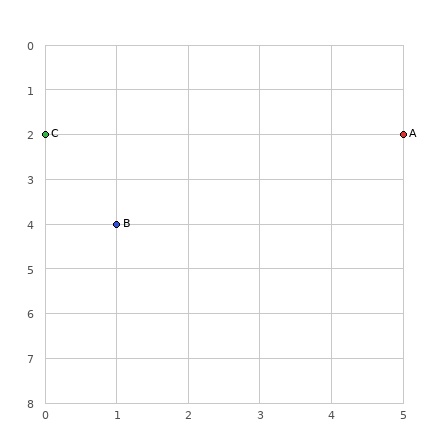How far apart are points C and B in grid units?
Points C and B are 1 column and 2 rows apart (about 2.2 grid units diagonally).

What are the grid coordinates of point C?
Point C is at grid coordinates (0, 2).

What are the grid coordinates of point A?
Point A is at grid coordinates (5, 2).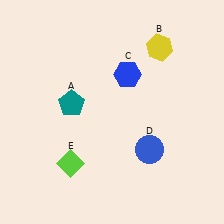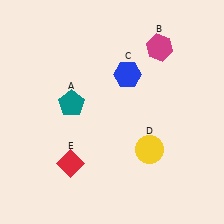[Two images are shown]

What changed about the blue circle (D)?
In Image 1, D is blue. In Image 2, it changed to yellow.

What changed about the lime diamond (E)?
In Image 1, E is lime. In Image 2, it changed to red.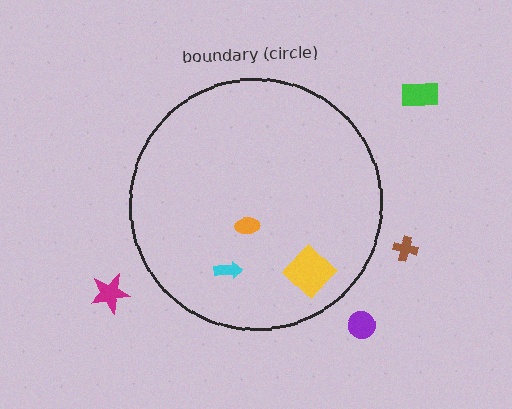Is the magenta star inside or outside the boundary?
Outside.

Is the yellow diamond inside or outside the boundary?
Inside.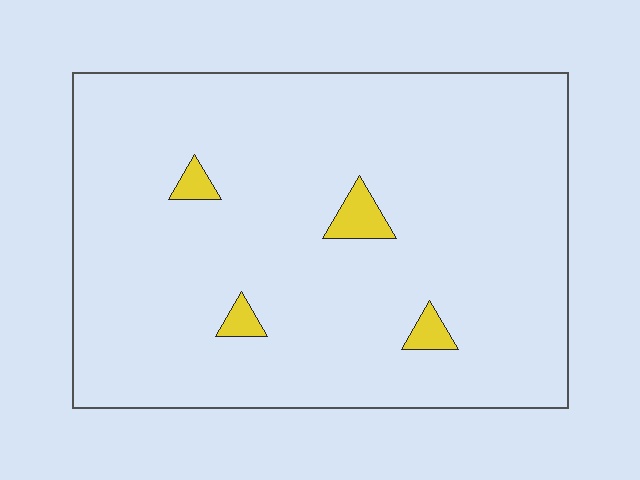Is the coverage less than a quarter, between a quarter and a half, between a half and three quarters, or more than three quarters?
Less than a quarter.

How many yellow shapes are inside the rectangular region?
4.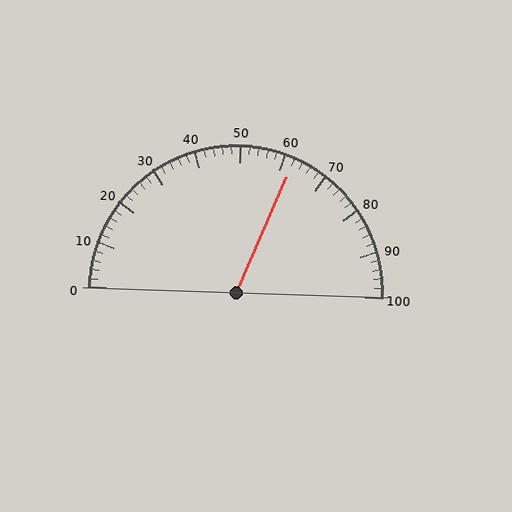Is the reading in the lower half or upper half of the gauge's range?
The reading is in the upper half of the range (0 to 100).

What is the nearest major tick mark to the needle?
The nearest major tick mark is 60.